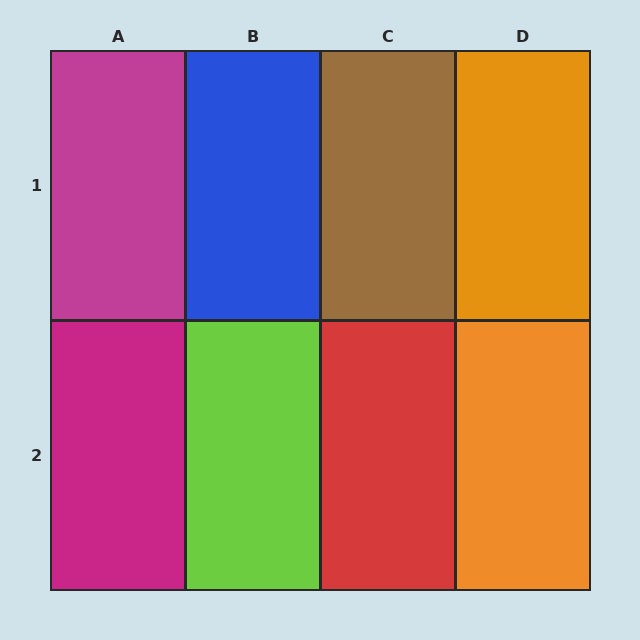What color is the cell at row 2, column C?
Red.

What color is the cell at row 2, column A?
Magenta.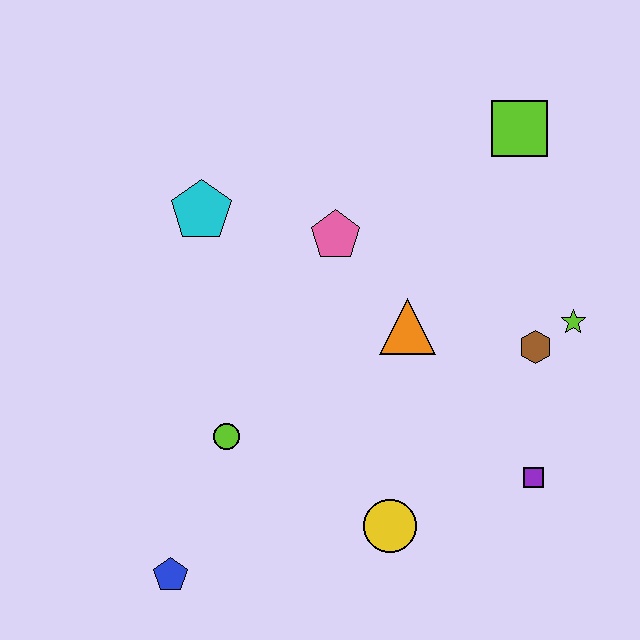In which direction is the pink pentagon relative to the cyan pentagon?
The pink pentagon is to the right of the cyan pentagon.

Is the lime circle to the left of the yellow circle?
Yes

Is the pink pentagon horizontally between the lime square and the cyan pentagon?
Yes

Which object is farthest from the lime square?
The blue pentagon is farthest from the lime square.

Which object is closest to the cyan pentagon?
The pink pentagon is closest to the cyan pentagon.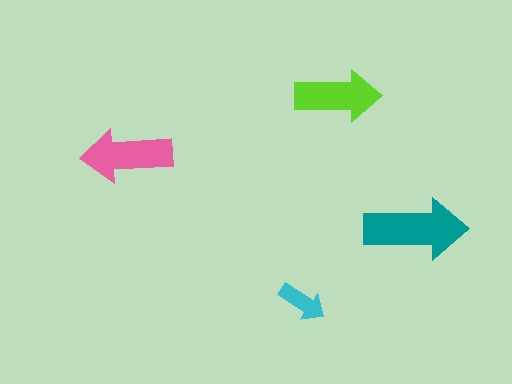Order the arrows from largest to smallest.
the teal one, the pink one, the lime one, the cyan one.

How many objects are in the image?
There are 4 objects in the image.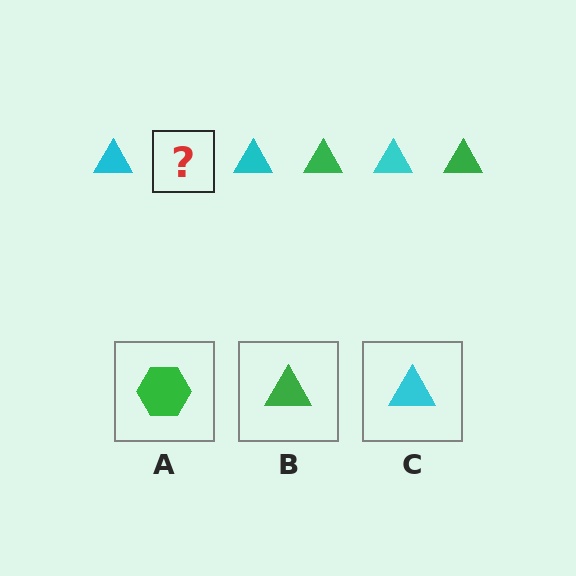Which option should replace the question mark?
Option B.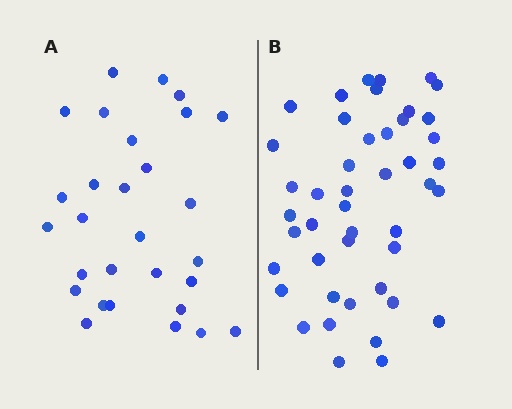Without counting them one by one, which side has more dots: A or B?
Region B (the right region) has more dots.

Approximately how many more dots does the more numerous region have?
Region B has approximately 15 more dots than region A.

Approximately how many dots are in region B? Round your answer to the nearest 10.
About 40 dots. (The exact count is 45, which rounds to 40.)